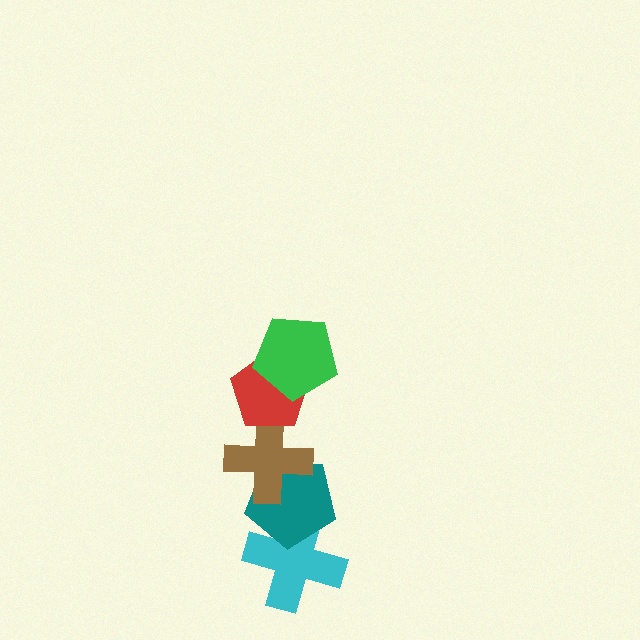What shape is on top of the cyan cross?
The teal pentagon is on top of the cyan cross.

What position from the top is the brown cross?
The brown cross is 3rd from the top.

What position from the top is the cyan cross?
The cyan cross is 5th from the top.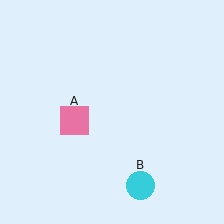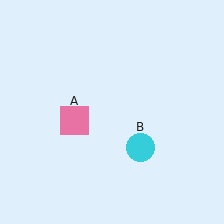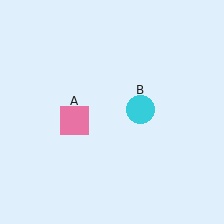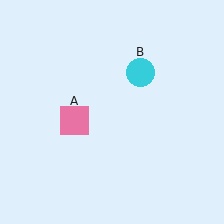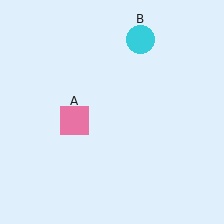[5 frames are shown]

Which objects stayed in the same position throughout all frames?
Pink square (object A) remained stationary.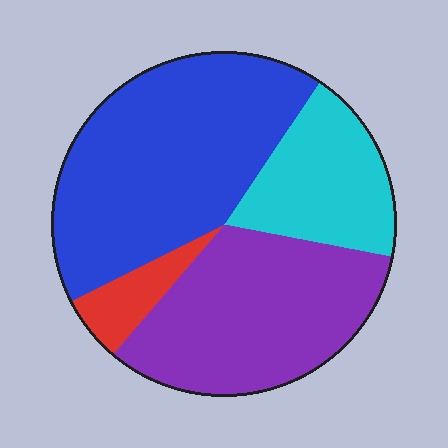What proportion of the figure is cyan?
Cyan takes up about one fifth (1/5) of the figure.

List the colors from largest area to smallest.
From largest to smallest: blue, purple, cyan, red.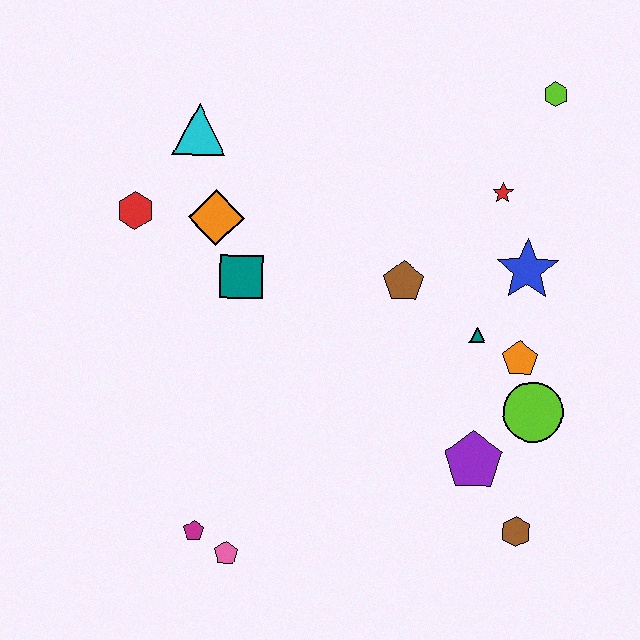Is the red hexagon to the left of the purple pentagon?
Yes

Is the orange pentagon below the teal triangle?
Yes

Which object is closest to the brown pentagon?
The teal triangle is closest to the brown pentagon.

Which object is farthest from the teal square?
The brown hexagon is farthest from the teal square.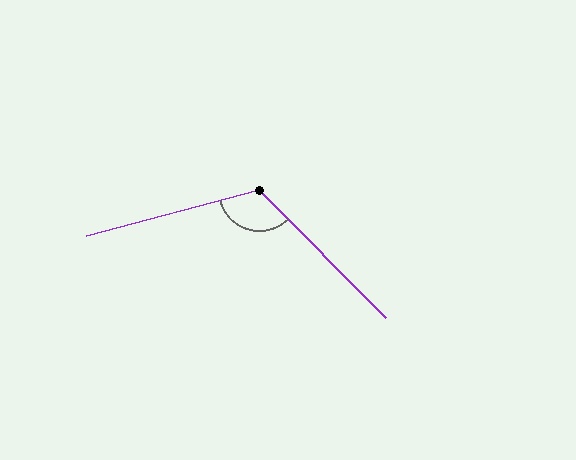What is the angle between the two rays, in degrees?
Approximately 120 degrees.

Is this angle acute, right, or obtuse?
It is obtuse.